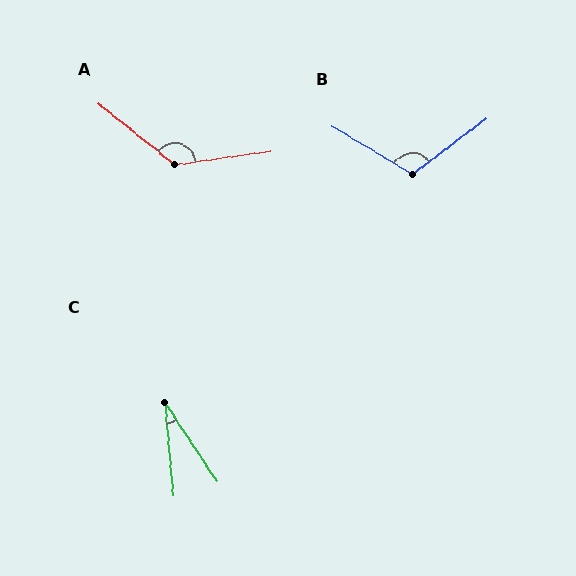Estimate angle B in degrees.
Approximately 112 degrees.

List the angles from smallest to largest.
C (28°), B (112°), A (133°).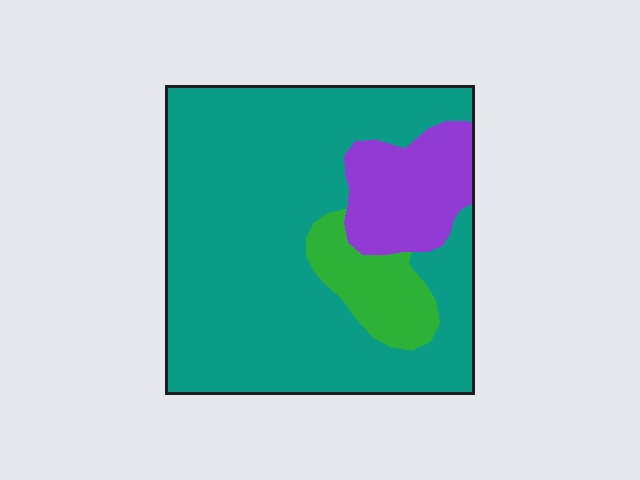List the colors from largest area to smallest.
From largest to smallest: teal, purple, green.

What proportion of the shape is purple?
Purple covers 15% of the shape.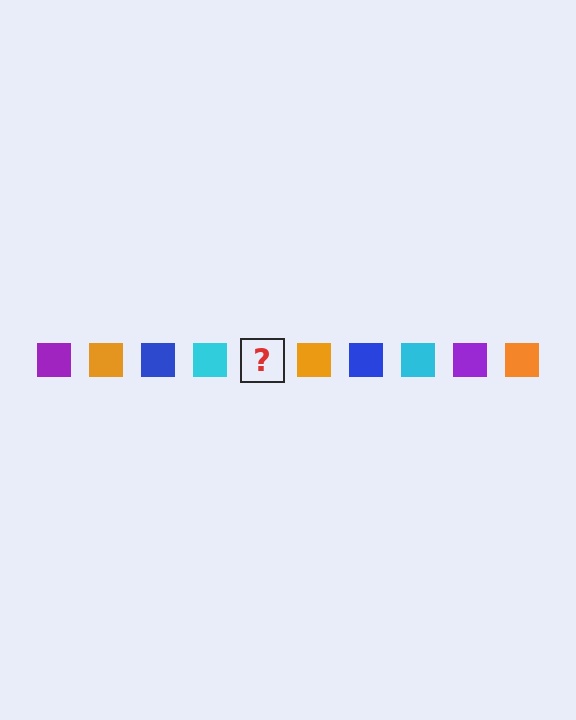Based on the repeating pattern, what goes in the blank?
The blank should be a purple square.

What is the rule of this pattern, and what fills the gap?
The rule is that the pattern cycles through purple, orange, blue, cyan squares. The gap should be filled with a purple square.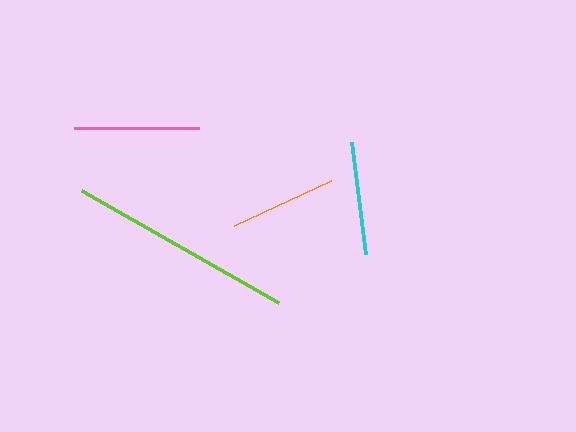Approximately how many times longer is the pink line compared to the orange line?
The pink line is approximately 1.2 times the length of the orange line.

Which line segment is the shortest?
The orange line is the shortest at approximately 107 pixels.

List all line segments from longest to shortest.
From longest to shortest: lime, pink, cyan, orange.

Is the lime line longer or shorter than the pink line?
The lime line is longer than the pink line.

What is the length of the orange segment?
The orange segment is approximately 107 pixels long.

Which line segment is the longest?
The lime line is the longest at approximately 227 pixels.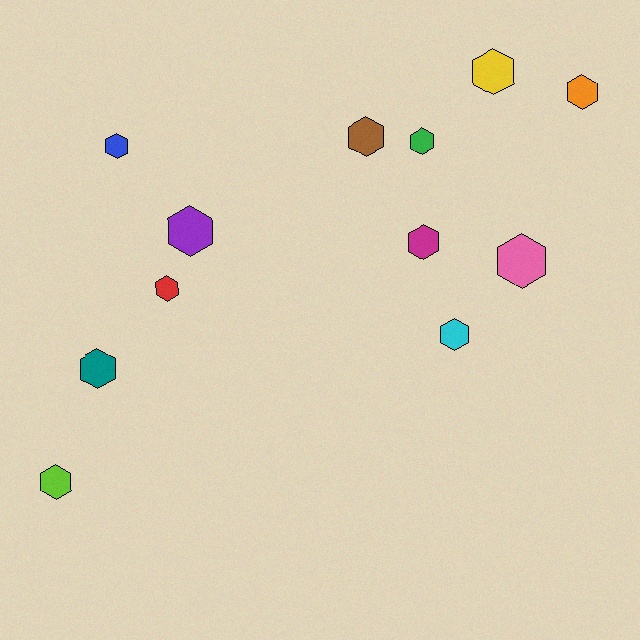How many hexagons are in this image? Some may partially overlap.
There are 12 hexagons.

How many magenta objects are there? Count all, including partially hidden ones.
There is 1 magenta object.